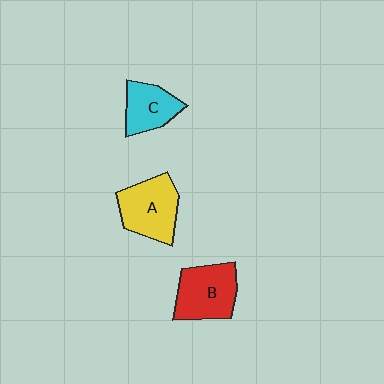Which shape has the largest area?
Shape A (yellow).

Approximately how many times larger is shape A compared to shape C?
Approximately 1.4 times.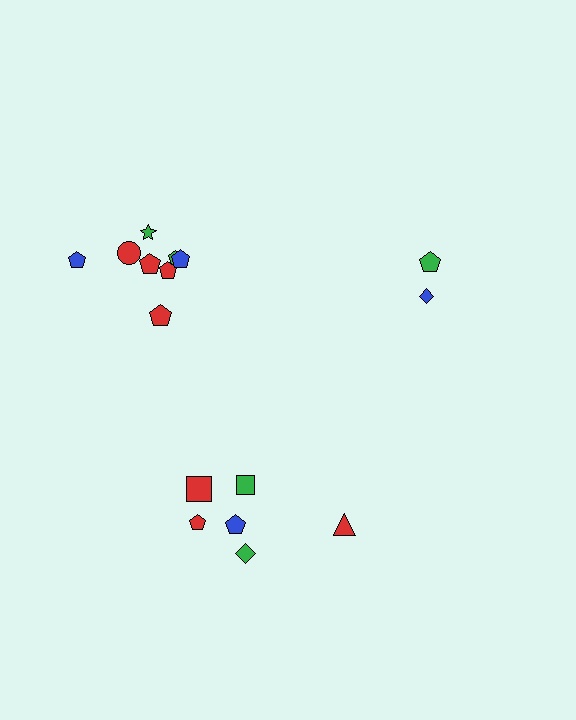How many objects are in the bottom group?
There are 6 objects.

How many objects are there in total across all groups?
There are 17 objects.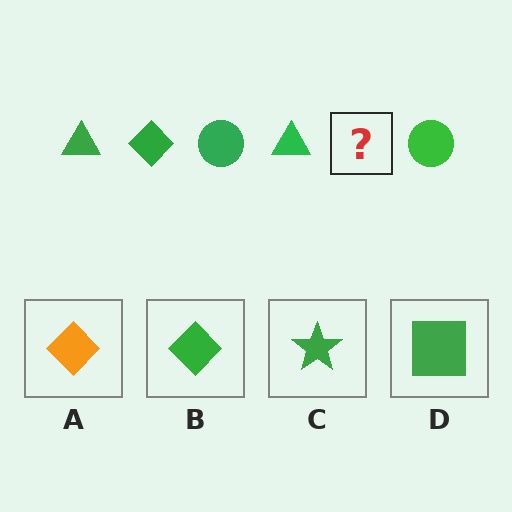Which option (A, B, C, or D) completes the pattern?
B.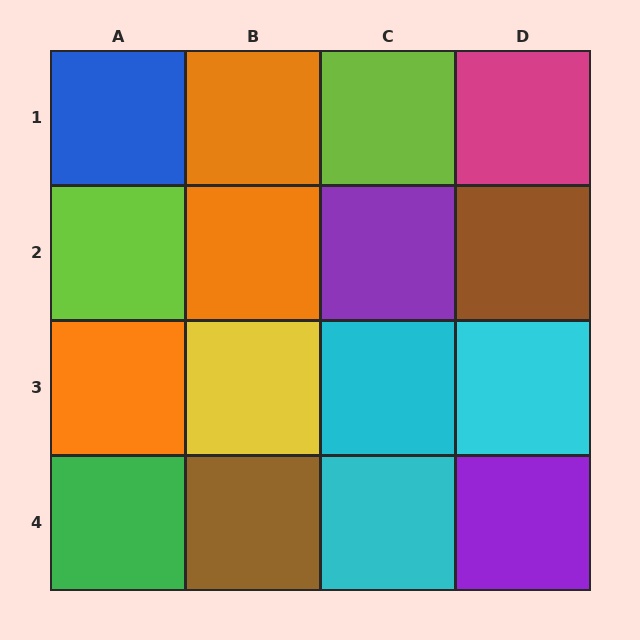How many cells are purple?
2 cells are purple.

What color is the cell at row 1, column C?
Lime.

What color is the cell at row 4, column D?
Purple.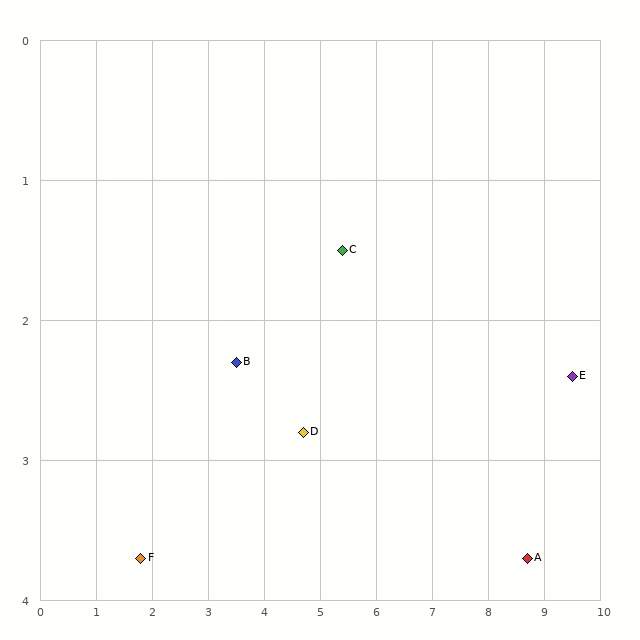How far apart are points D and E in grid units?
Points D and E are about 4.8 grid units apart.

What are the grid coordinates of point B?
Point B is at approximately (3.5, 2.3).